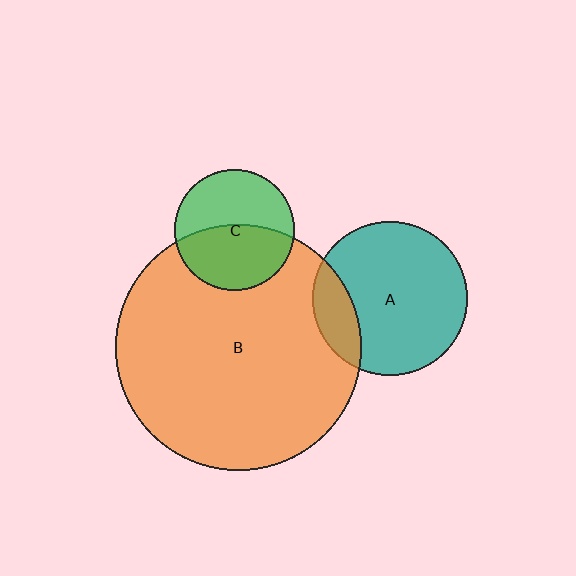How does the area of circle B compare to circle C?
Approximately 4.2 times.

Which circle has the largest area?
Circle B (orange).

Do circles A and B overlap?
Yes.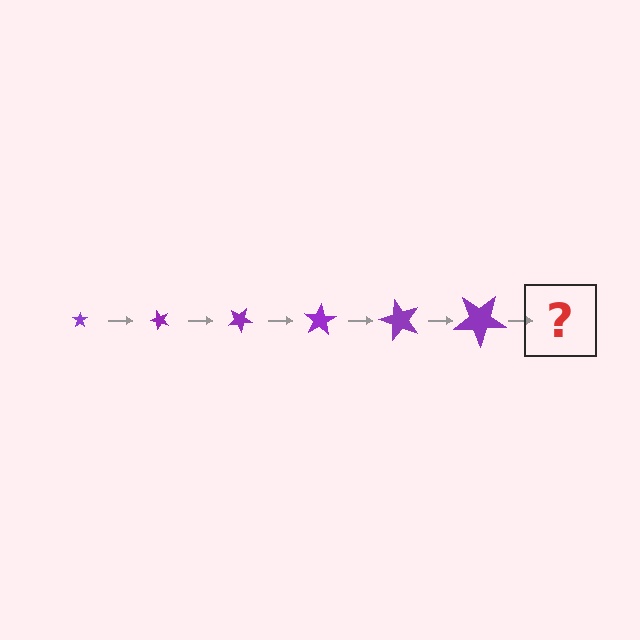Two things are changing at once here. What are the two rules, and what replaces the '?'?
The two rules are that the star grows larger each step and it rotates 50 degrees each step. The '?' should be a star, larger than the previous one and rotated 300 degrees from the start.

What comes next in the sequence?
The next element should be a star, larger than the previous one and rotated 300 degrees from the start.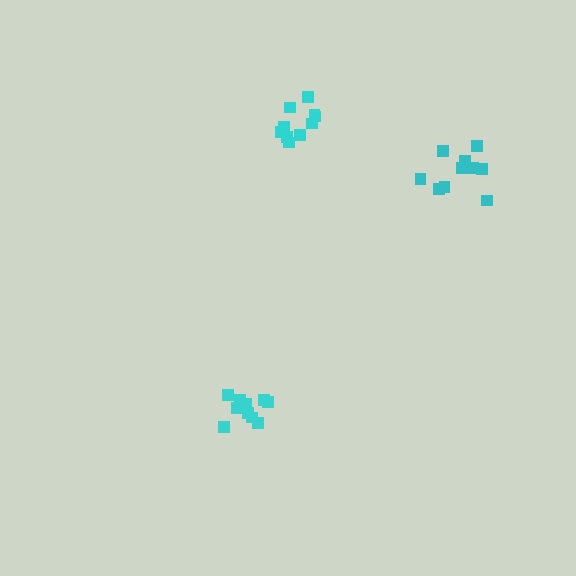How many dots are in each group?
Group 1: 10 dots, Group 2: 11 dots, Group 3: 10 dots (31 total).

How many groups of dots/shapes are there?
There are 3 groups.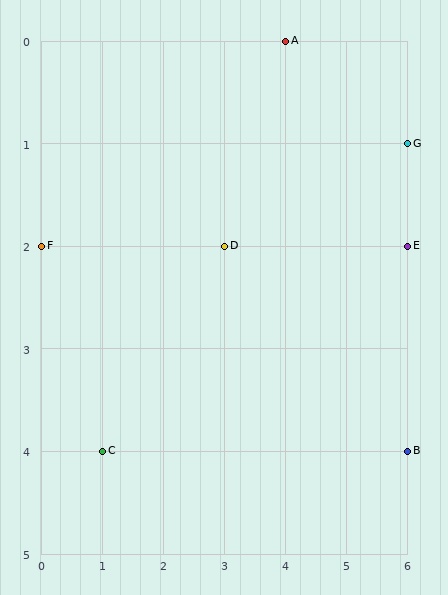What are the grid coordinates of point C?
Point C is at grid coordinates (1, 4).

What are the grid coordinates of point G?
Point G is at grid coordinates (6, 1).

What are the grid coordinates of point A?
Point A is at grid coordinates (4, 0).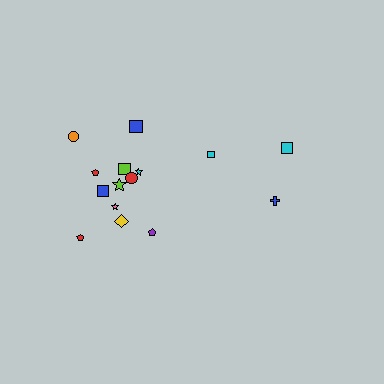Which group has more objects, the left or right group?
The left group.